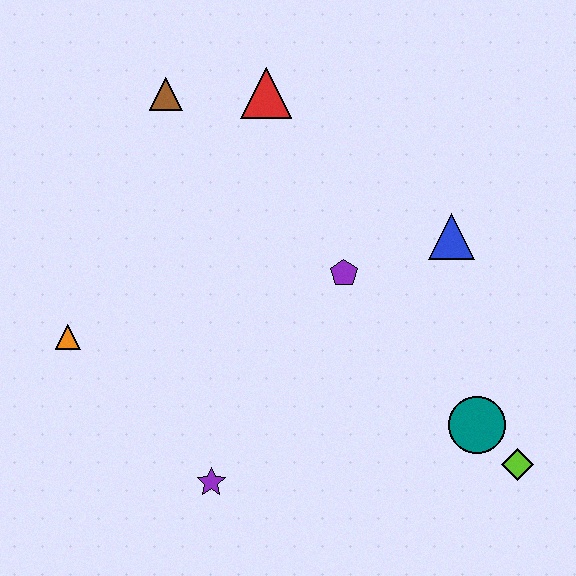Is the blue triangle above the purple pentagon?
Yes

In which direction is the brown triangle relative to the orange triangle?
The brown triangle is above the orange triangle.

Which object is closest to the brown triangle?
The red triangle is closest to the brown triangle.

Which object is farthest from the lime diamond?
The brown triangle is farthest from the lime diamond.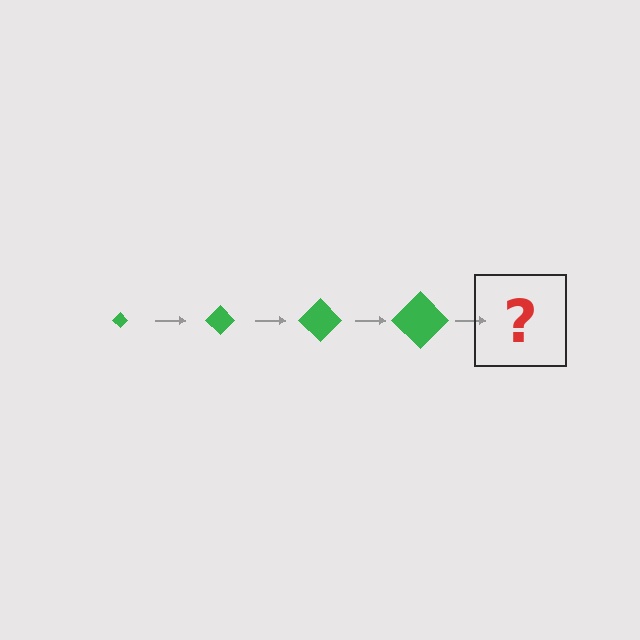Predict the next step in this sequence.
The next step is a green diamond, larger than the previous one.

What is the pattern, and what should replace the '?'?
The pattern is that the diamond gets progressively larger each step. The '?' should be a green diamond, larger than the previous one.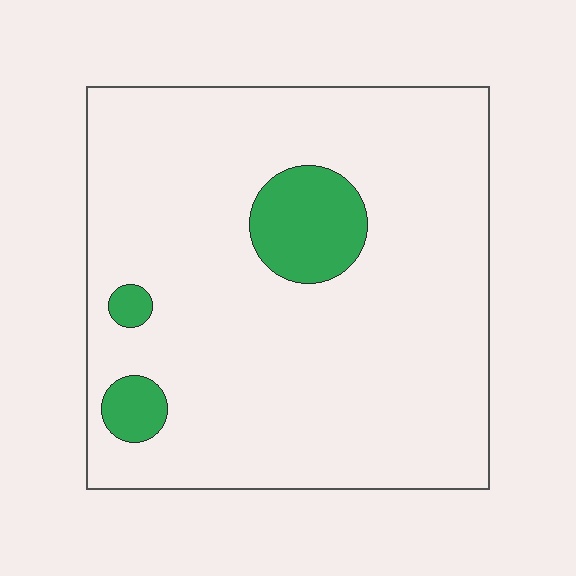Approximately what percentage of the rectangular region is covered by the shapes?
Approximately 10%.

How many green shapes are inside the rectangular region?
3.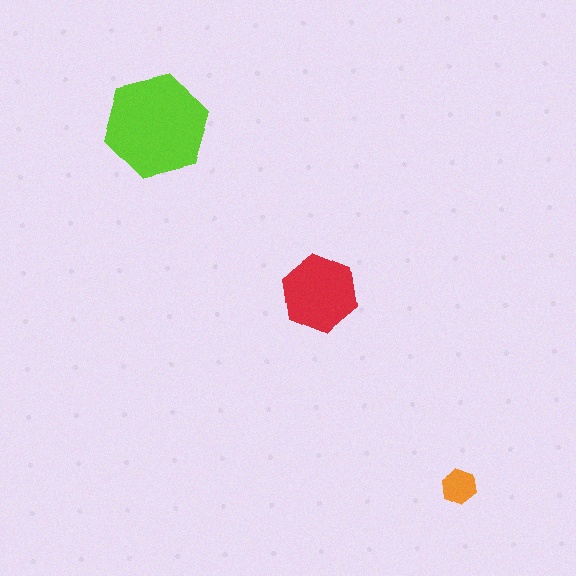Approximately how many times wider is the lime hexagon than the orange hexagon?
About 3 times wider.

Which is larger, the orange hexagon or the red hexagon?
The red one.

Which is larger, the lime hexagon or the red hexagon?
The lime one.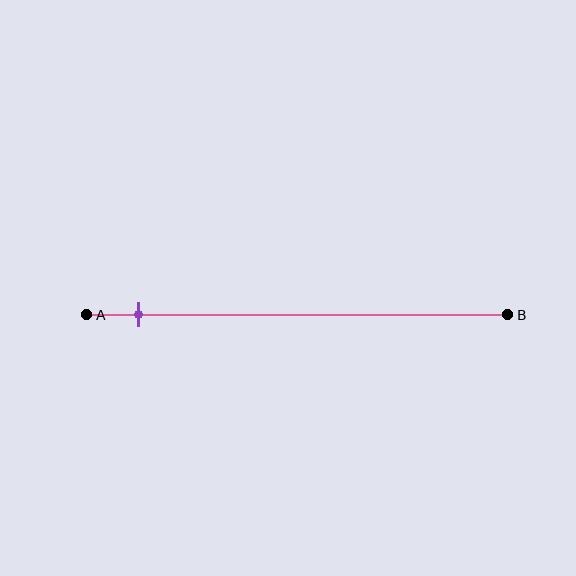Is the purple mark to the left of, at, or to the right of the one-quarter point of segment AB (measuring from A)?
The purple mark is to the left of the one-quarter point of segment AB.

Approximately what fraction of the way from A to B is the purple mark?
The purple mark is approximately 10% of the way from A to B.